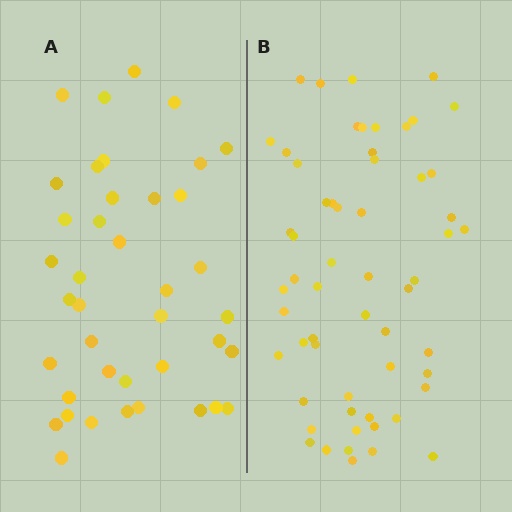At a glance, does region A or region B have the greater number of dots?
Region B (the right region) has more dots.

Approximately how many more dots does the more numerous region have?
Region B has approximately 20 more dots than region A.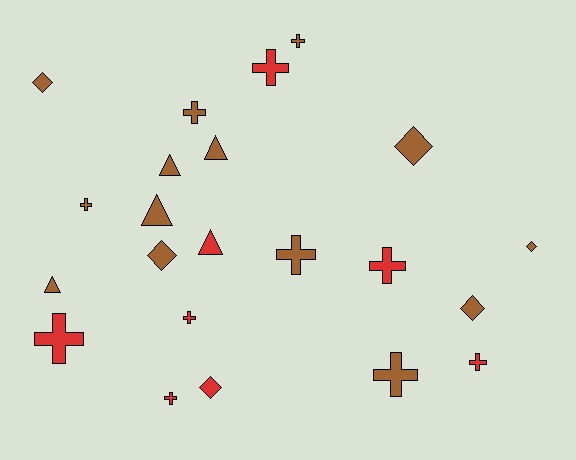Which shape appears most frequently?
Cross, with 11 objects.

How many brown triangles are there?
There are 4 brown triangles.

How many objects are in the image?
There are 22 objects.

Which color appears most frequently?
Brown, with 14 objects.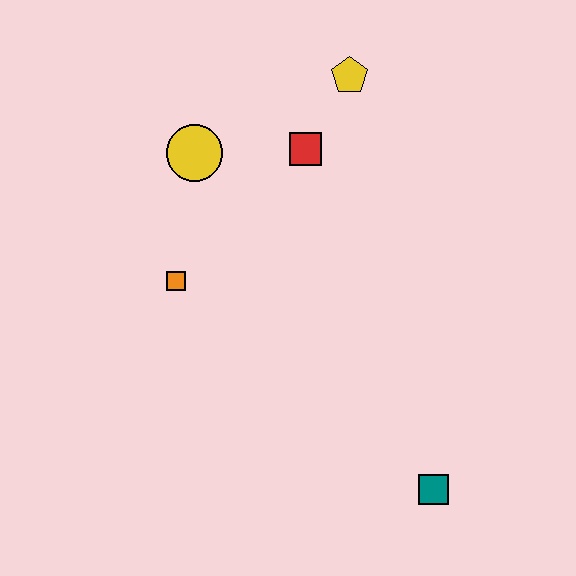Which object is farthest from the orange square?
The teal square is farthest from the orange square.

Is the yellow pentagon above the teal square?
Yes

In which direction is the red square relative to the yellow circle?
The red square is to the right of the yellow circle.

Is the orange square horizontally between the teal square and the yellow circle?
No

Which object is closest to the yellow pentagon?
The red square is closest to the yellow pentagon.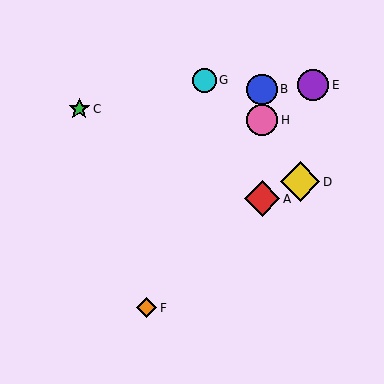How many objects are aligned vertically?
3 objects (A, B, H) are aligned vertically.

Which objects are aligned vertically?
Objects A, B, H are aligned vertically.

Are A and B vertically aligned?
Yes, both are at x≈262.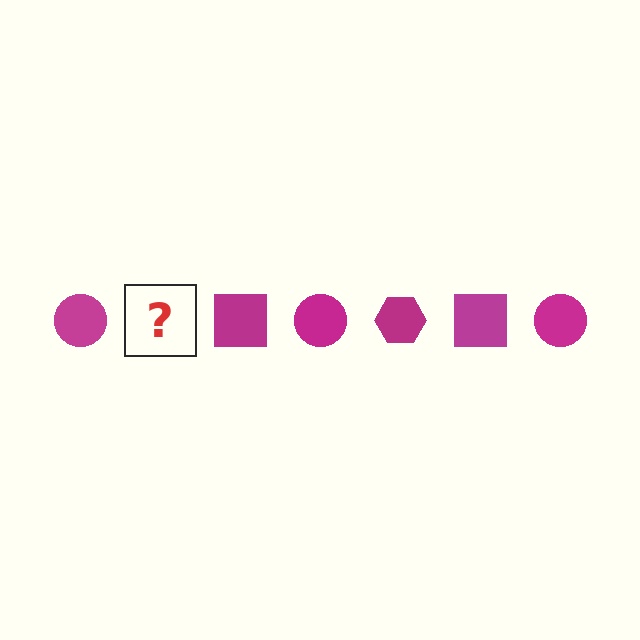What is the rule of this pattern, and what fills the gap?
The rule is that the pattern cycles through circle, hexagon, square shapes in magenta. The gap should be filled with a magenta hexagon.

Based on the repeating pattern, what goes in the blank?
The blank should be a magenta hexagon.